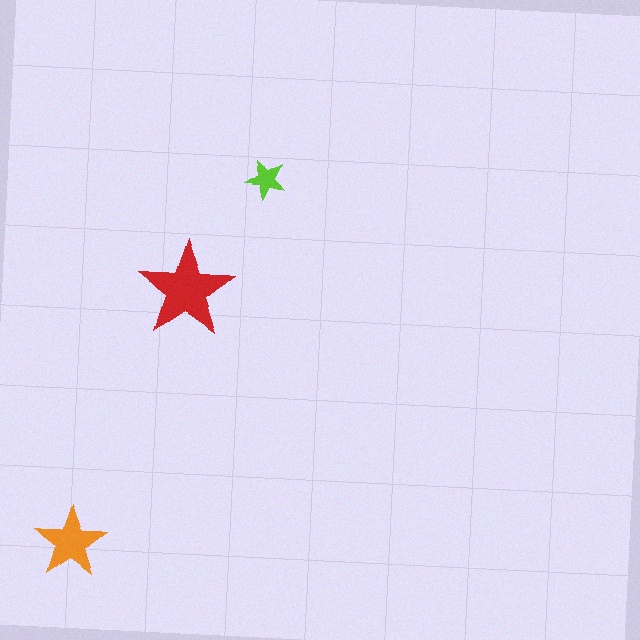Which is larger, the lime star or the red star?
The red one.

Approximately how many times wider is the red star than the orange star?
About 1.5 times wider.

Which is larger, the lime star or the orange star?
The orange one.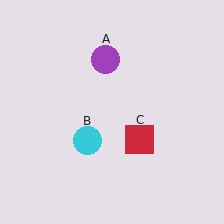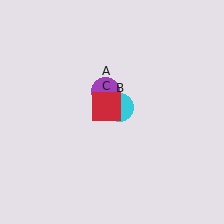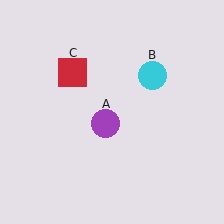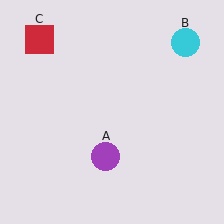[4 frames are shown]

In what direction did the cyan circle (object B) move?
The cyan circle (object B) moved up and to the right.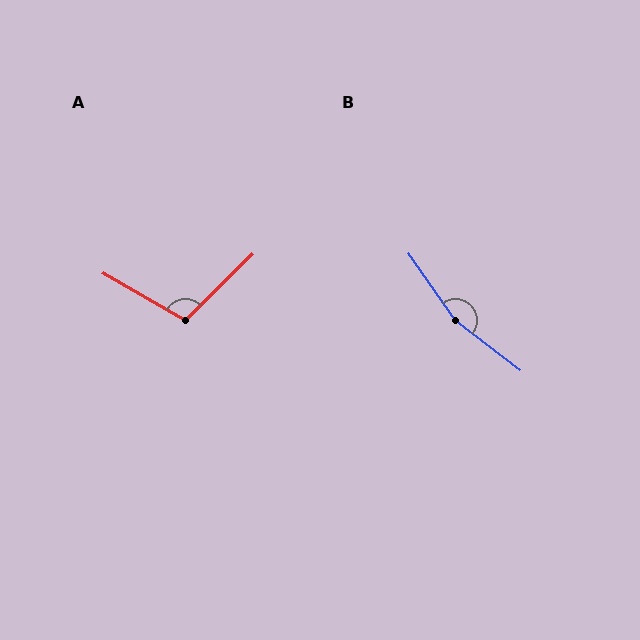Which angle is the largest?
B, at approximately 163 degrees.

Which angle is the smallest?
A, at approximately 106 degrees.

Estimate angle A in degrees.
Approximately 106 degrees.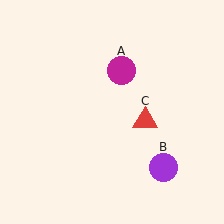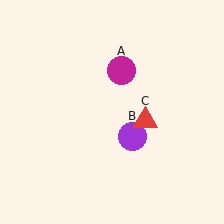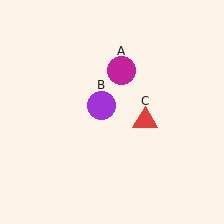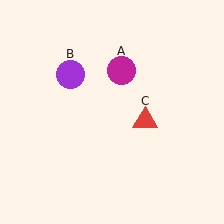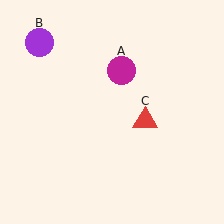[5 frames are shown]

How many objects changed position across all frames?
1 object changed position: purple circle (object B).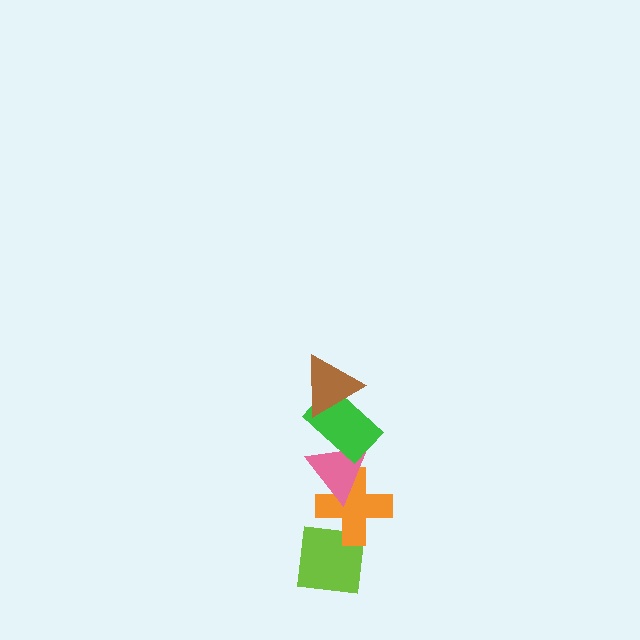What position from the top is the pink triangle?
The pink triangle is 3rd from the top.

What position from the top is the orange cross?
The orange cross is 4th from the top.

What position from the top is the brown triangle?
The brown triangle is 1st from the top.